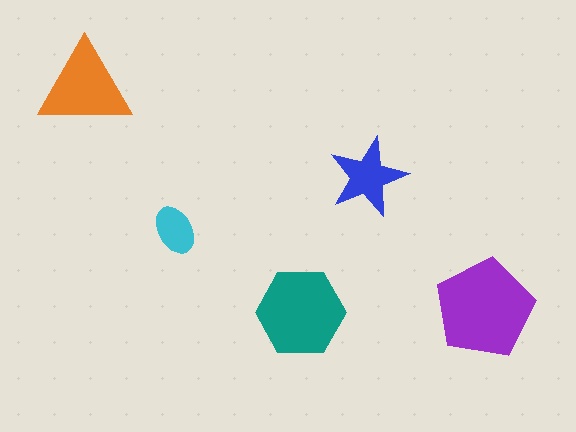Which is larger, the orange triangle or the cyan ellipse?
The orange triangle.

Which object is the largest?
The purple pentagon.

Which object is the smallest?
The cyan ellipse.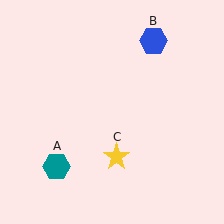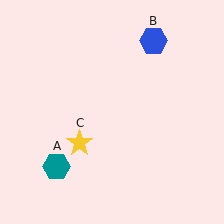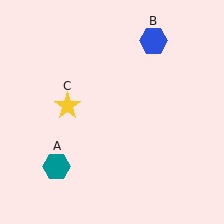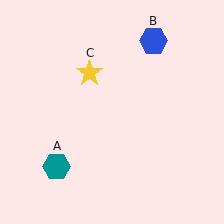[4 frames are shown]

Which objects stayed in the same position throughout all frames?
Teal hexagon (object A) and blue hexagon (object B) remained stationary.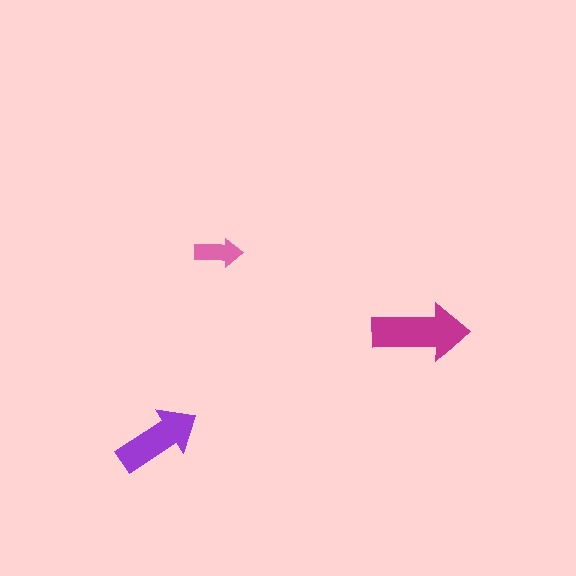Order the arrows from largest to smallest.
the magenta one, the purple one, the pink one.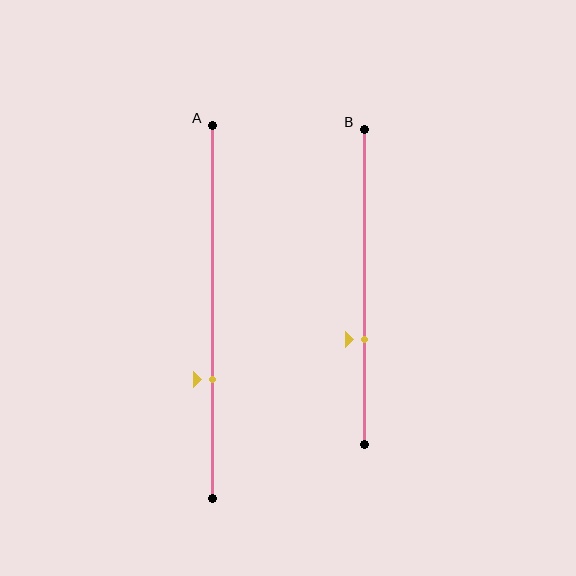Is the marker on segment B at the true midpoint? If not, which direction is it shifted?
No, the marker on segment B is shifted downward by about 17% of the segment length.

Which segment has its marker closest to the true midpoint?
Segment B has its marker closest to the true midpoint.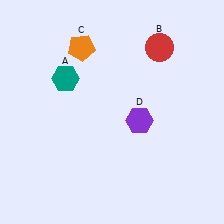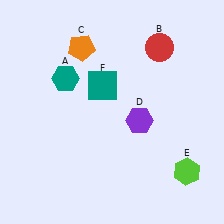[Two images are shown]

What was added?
A lime hexagon (E), a teal square (F) were added in Image 2.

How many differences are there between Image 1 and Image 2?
There are 2 differences between the two images.